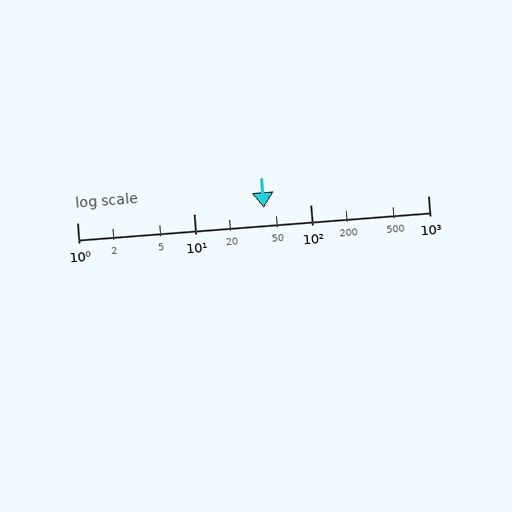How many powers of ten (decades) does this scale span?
The scale spans 3 decades, from 1 to 1000.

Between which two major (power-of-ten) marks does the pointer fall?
The pointer is between 10 and 100.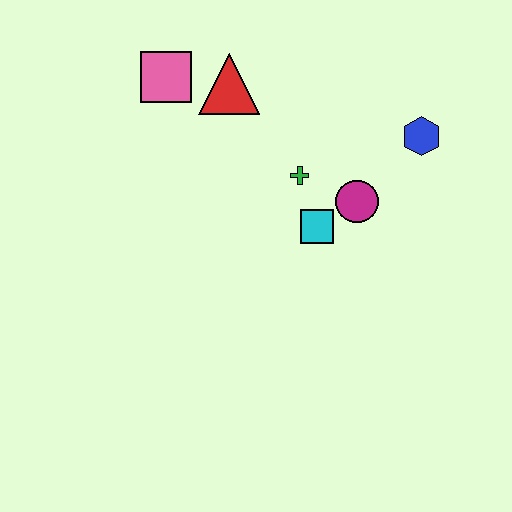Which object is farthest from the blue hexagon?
The pink square is farthest from the blue hexagon.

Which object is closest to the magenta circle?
The cyan square is closest to the magenta circle.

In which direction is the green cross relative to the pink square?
The green cross is to the right of the pink square.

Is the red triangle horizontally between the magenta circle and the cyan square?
No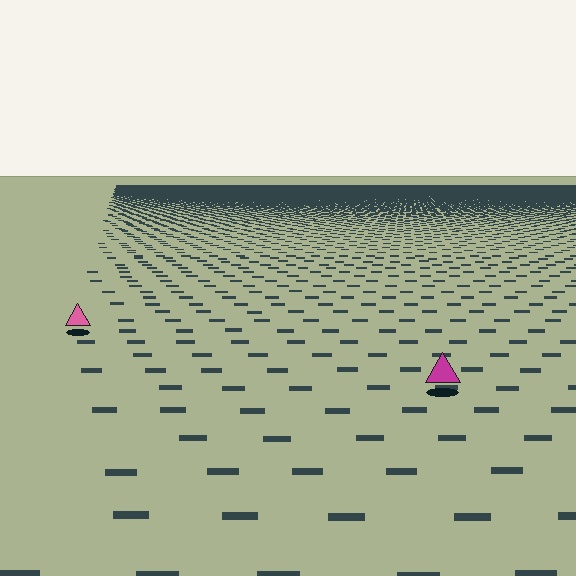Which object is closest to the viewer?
The magenta triangle is closest. The texture marks near it are larger and more spread out.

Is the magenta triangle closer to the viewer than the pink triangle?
Yes. The magenta triangle is closer — you can tell from the texture gradient: the ground texture is coarser near it.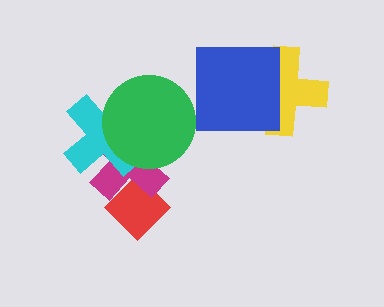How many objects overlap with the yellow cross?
1 object overlaps with the yellow cross.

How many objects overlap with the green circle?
2 objects overlap with the green circle.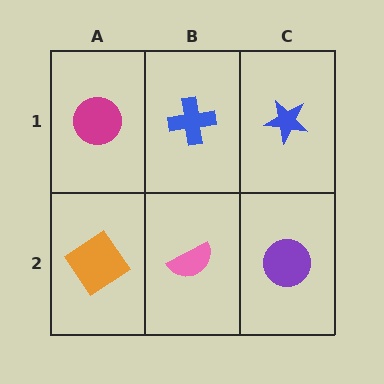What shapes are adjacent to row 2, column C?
A blue star (row 1, column C), a pink semicircle (row 2, column B).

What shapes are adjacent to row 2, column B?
A blue cross (row 1, column B), an orange diamond (row 2, column A), a purple circle (row 2, column C).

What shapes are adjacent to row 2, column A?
A magenta circle (row 1, column A), a pink semicircle (row 2, column B).